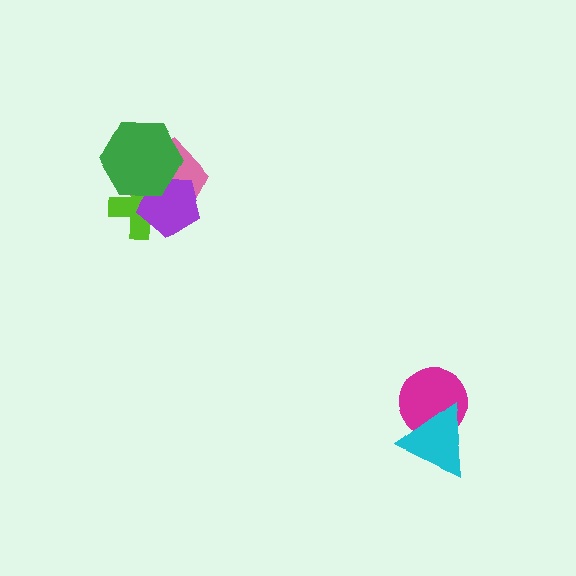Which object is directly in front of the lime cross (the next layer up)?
The purple pentagon is directly in front of the lime cross.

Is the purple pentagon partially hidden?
Yes, it is partially covered by another shape.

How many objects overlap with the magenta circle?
1 object overlaps with the magenta circle.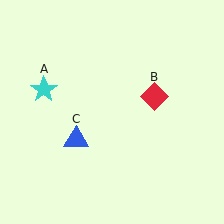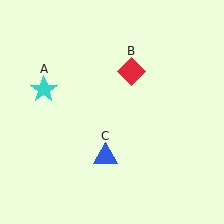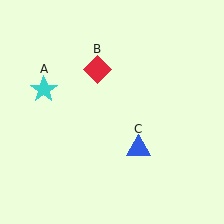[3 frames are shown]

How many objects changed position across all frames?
2 objects changed position: red diamond (object B), blue triangle (object C).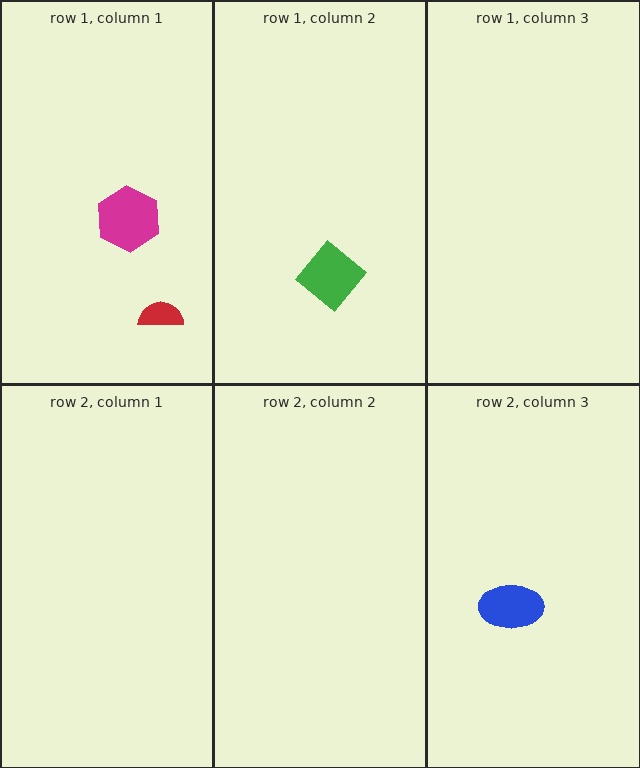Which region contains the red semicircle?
The row 1, column 1 region.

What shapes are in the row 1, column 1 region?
The magenta hexagon, the red semicircle.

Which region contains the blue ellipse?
The row 2, column 3 region.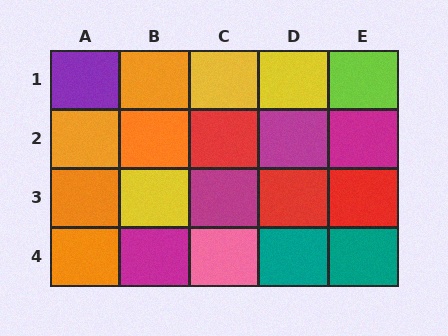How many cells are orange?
5 cells are orange.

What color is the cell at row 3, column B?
Yellow.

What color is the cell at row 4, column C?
Pink.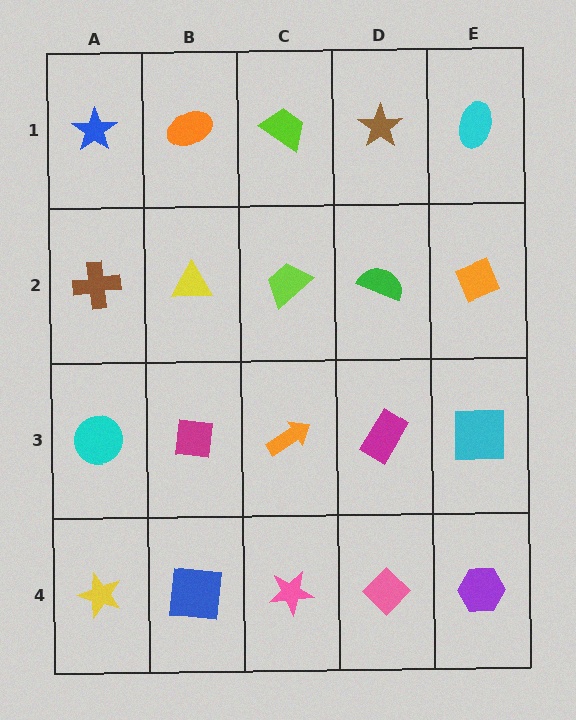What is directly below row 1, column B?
A yellow triangle.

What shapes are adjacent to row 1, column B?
A yellow triangle (row 2, column B), a blue star (row 1, column A), a lime trapezoid (row 1, column C).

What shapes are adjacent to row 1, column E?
An orange diamond (row 2, column E), a brown star (row 1, column D).